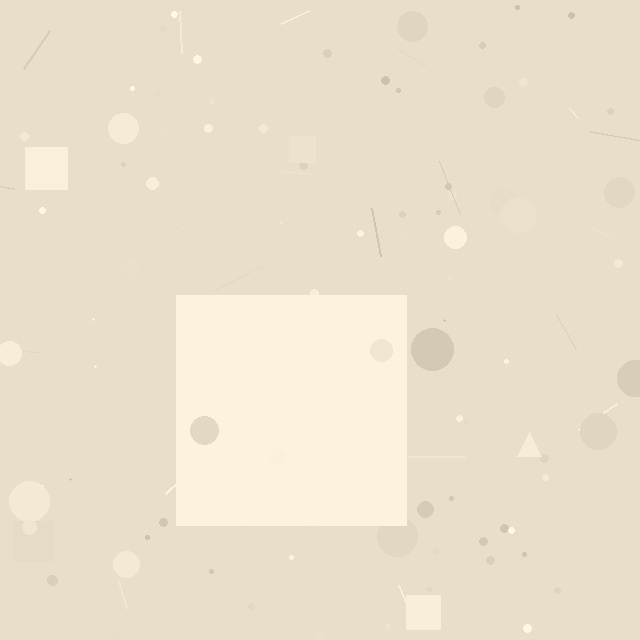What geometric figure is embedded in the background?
A square is embedded in the background.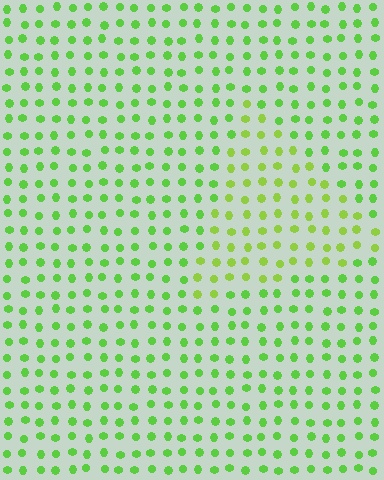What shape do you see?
I see a triangle.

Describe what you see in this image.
The image is filled with small lime elements in a uniform arrangement. A triangle-shaped region is visible where the elements are tinted to a slightly different hue, forming a subtle color boundary.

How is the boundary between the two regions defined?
The boundary is defined purely by a slight shift in hue (about 22 degrees). Spacing, size, and orientation are identical on both sides.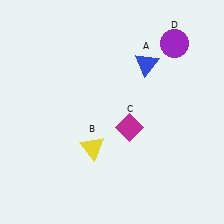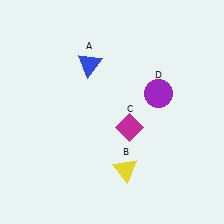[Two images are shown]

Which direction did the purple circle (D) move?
The purple circle (D) moved down.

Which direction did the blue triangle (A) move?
The blue triangle (A) moved left.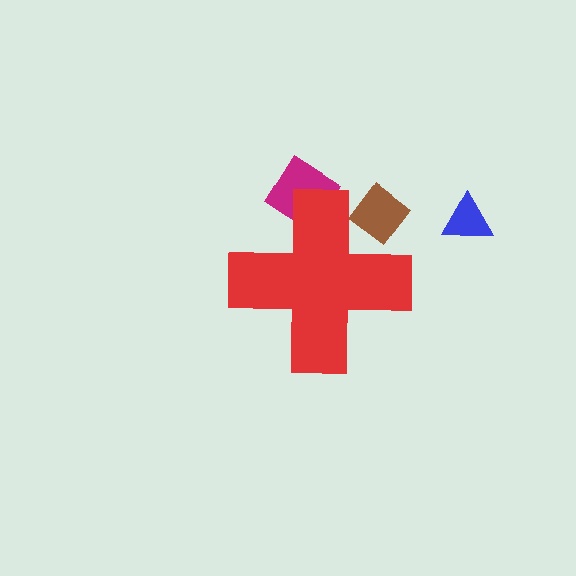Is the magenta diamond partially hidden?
Yes, the magenta diamond is partially hidden behind the red cross.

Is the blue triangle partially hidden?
No, the blue triangle is fully visible.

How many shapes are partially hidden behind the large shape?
2 shapes are partially hidden.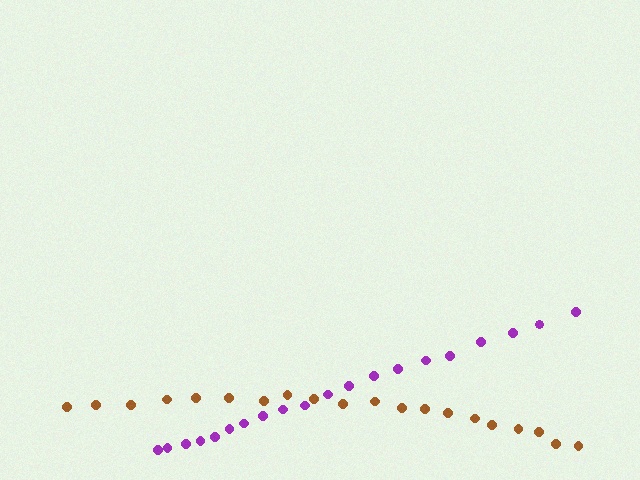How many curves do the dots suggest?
There are 2 distinct paths.